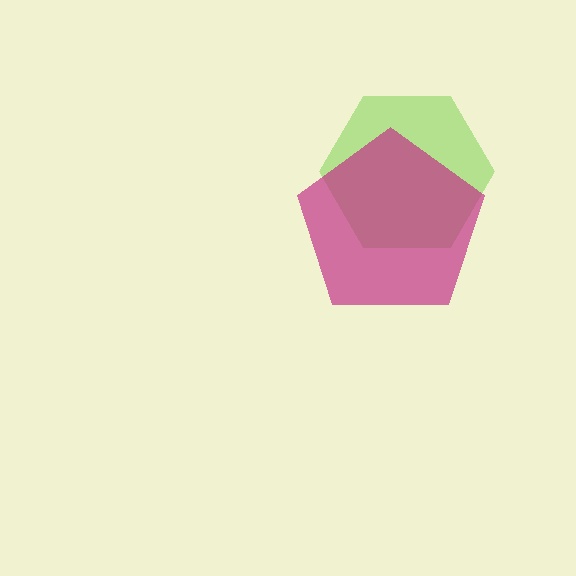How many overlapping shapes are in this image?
There are 2 overlapping shapes in the image.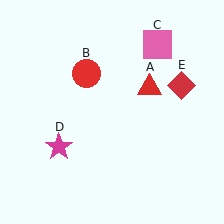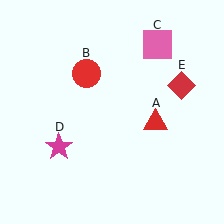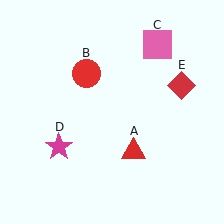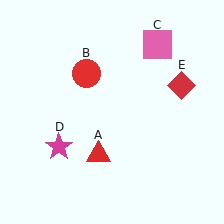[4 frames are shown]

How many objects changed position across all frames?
1 object changed position: red triangle (object A).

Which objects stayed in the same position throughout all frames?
Red circle (object B) and pink square (object C) and magenta star (object D) and red diamond (object E) remained stationary.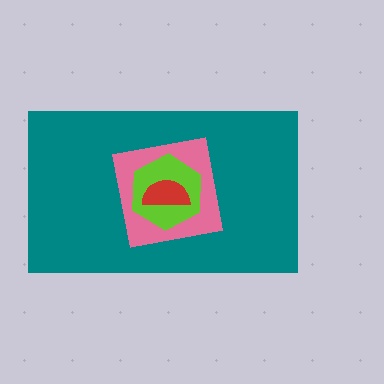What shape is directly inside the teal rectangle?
The pink square.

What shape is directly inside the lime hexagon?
The red semicircle.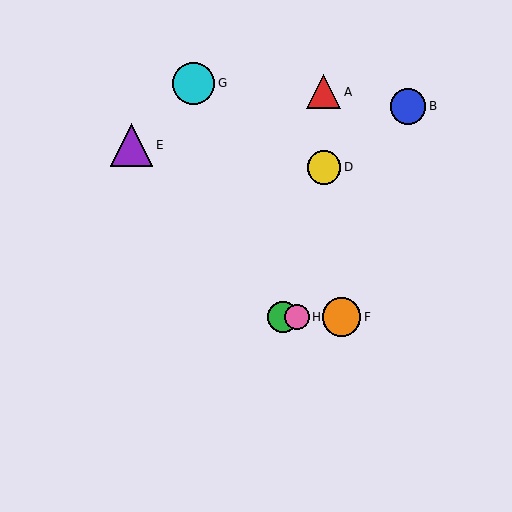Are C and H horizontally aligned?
Yes, both are at y≈317.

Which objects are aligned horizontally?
Objects C, F, H are aligned horizontally.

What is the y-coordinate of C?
Object C is at y≈317.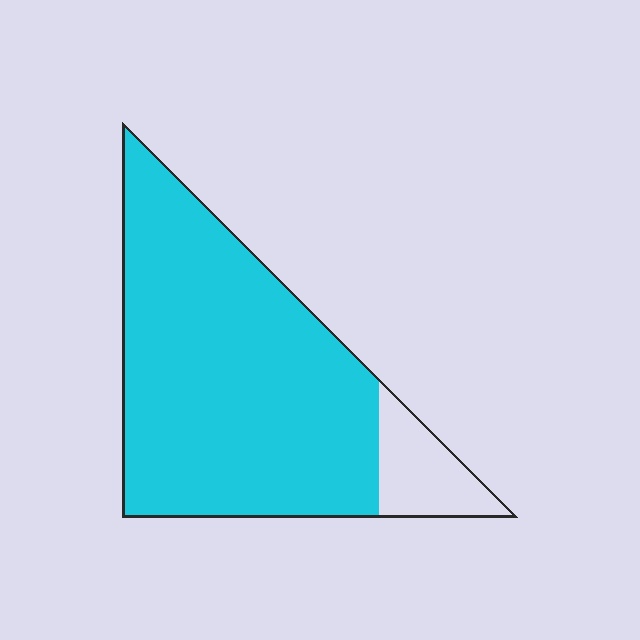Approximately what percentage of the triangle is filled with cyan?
Approximately 90%.